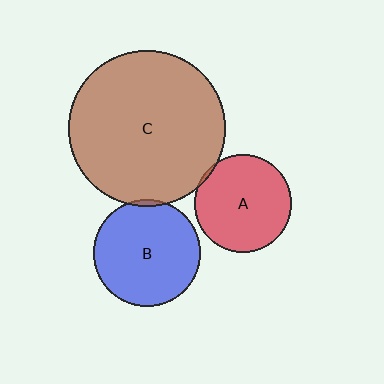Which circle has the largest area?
Circle C (brown).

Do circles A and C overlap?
Yes.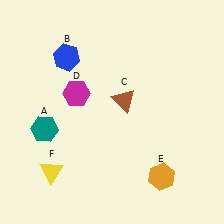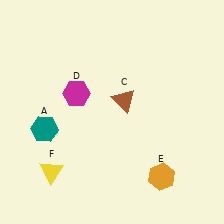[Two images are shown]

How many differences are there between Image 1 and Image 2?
There is 1 difference between the two images.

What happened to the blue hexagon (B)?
The blue hexagon (B) was removed in Image 2. It was in the top-left area of Image 1.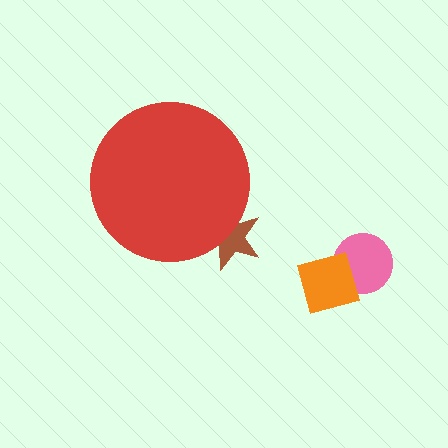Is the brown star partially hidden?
Yes, the brown star is partially hidden behind the red circle.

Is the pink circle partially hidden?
No, the pink circle is fully visible.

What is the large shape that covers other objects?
A red circle.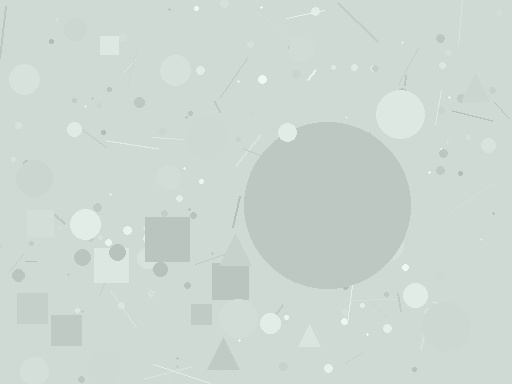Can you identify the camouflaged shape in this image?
The camouflaged shape is a circle.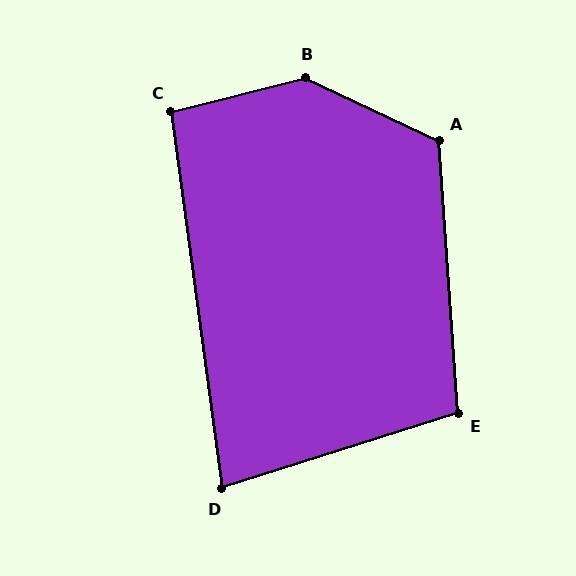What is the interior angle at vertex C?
Approximately 97 degrees (obtuse).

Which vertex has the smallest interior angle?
D, at approximately 80 degrees.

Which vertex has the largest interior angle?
B, at approximately 140 degrees.